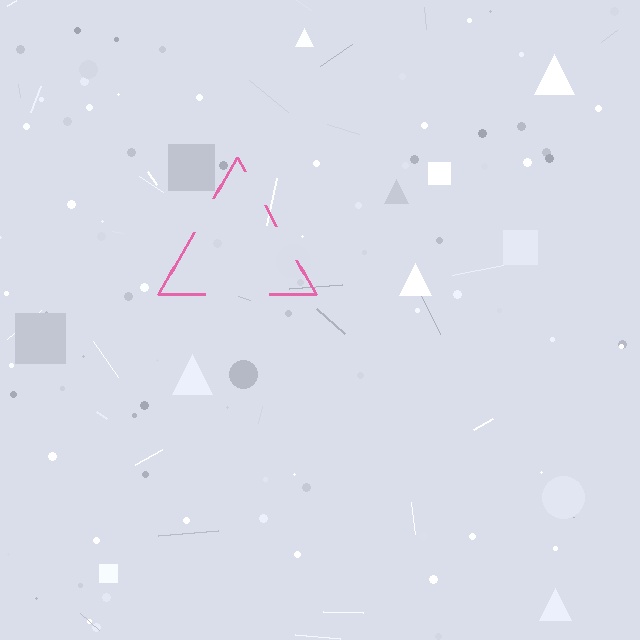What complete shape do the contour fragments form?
The contour fragments form a triangle.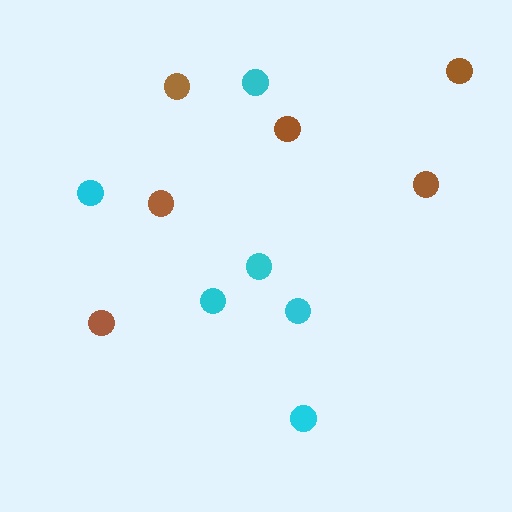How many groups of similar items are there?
There are 2 groups: one group of cyan circles (6) and one group of brown circles (6).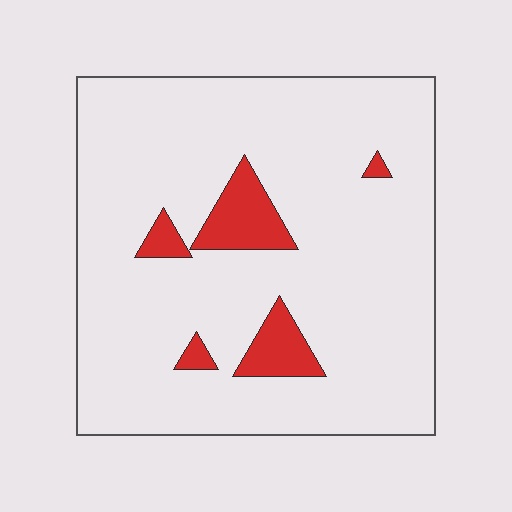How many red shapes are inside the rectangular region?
5.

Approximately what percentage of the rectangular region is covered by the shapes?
Approximately 10%.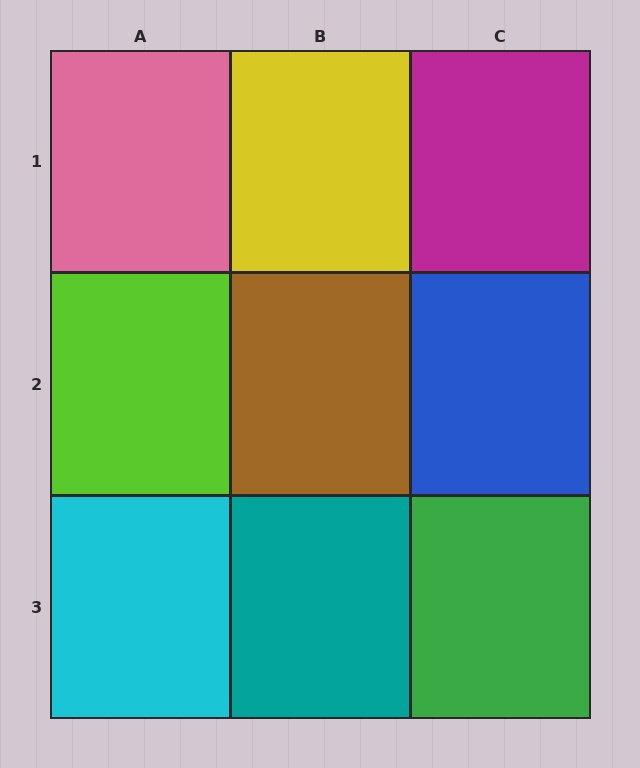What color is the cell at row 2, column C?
Blue.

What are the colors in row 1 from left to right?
Pink, yellow, magenta.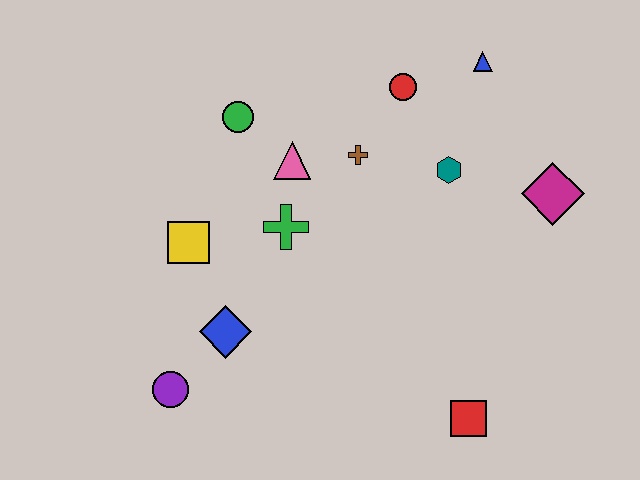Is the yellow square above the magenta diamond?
No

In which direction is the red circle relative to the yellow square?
The red circle is to the right of the yellow square.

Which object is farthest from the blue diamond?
The blue triangle is farthest from the blue diamond.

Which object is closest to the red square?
The magenta diamond is closest to the red square.